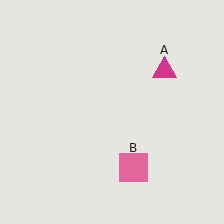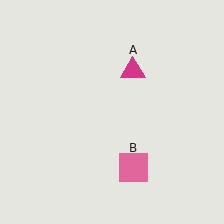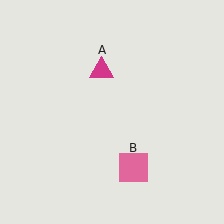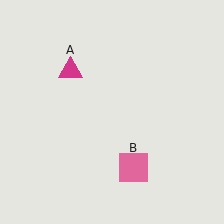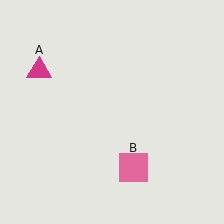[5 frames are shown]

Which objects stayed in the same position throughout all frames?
Pink square (object B) remained stationary.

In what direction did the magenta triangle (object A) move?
The magenta triangle (object A) moved left.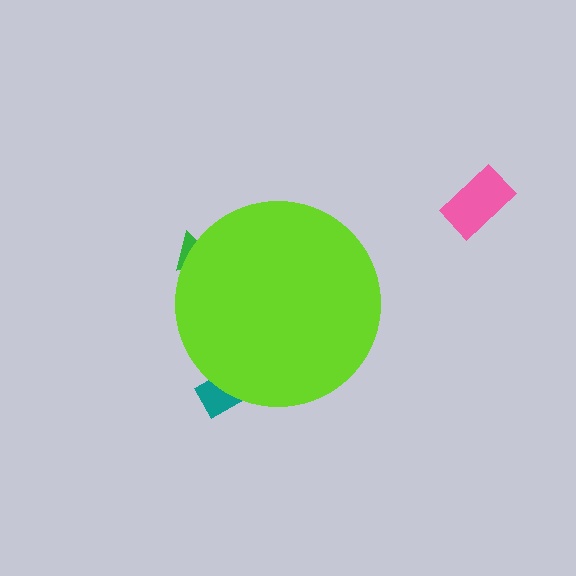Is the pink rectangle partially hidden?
No, the pink rectangle is fully visible.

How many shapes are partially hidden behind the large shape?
2 shapes are partially hidden.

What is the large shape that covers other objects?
A lime circle.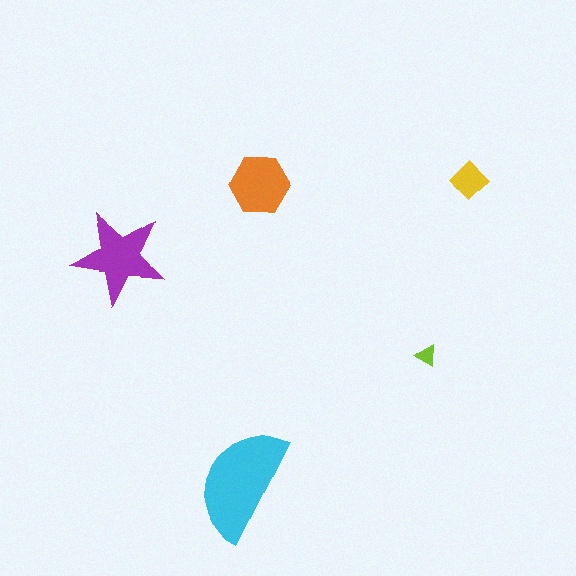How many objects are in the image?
There are 5 objects in the image.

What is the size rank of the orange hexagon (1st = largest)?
3rd.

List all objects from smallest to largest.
The lime triangle, the yellow diamond, the orange hexagon, the purple star, the cyan semicircle.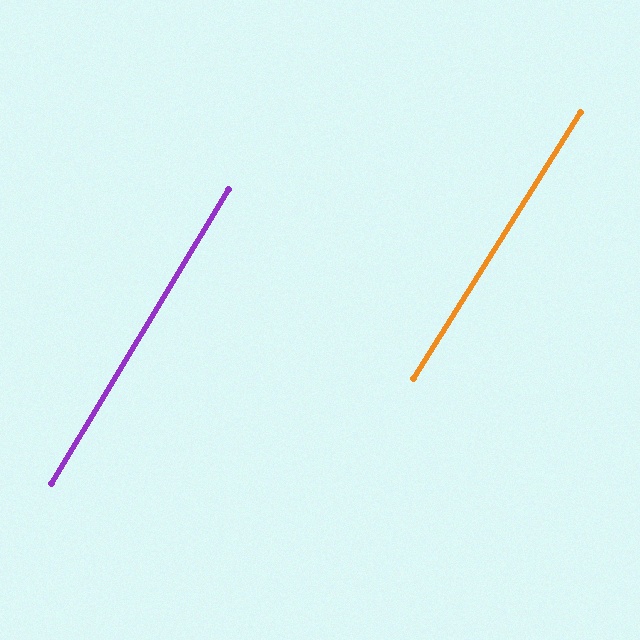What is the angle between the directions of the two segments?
Approximately 1 degree.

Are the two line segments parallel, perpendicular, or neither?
Parallel — their directions differ by only 1.1°.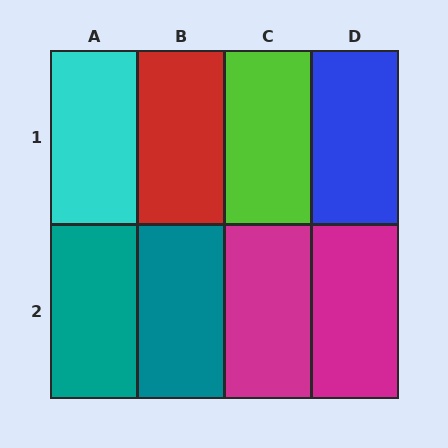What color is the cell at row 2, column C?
Magenta.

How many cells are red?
1 cell is red.